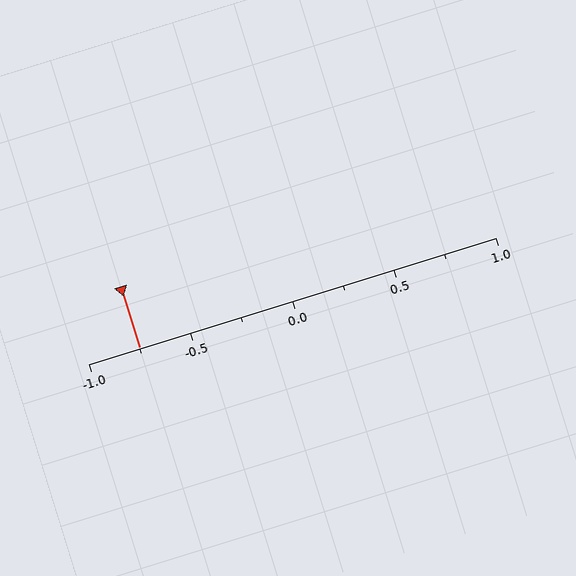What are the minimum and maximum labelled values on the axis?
The axis runs from -1.0 to 1.0.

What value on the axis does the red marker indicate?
The marker indicates approximately -0.75.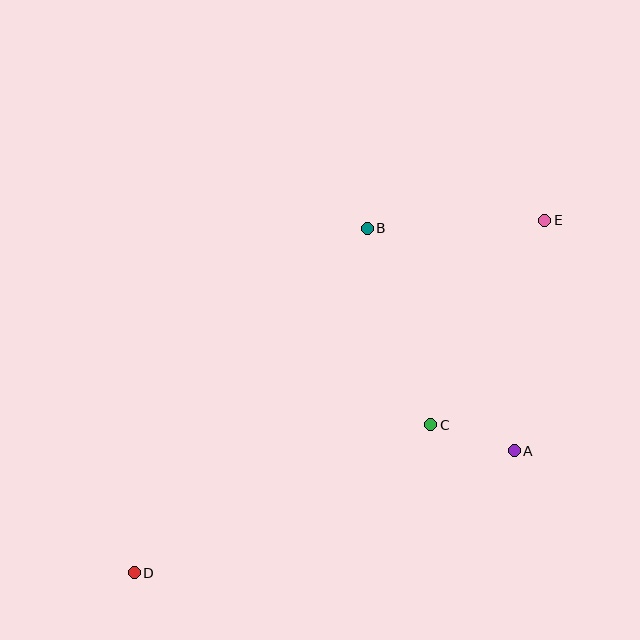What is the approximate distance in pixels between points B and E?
The distance between B and E is approximately 178 pixels.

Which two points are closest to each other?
Points A and C are closest to each other.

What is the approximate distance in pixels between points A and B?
The distance between A and B is approximately 267 pixels.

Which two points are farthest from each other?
Points D and E are farthest from each other.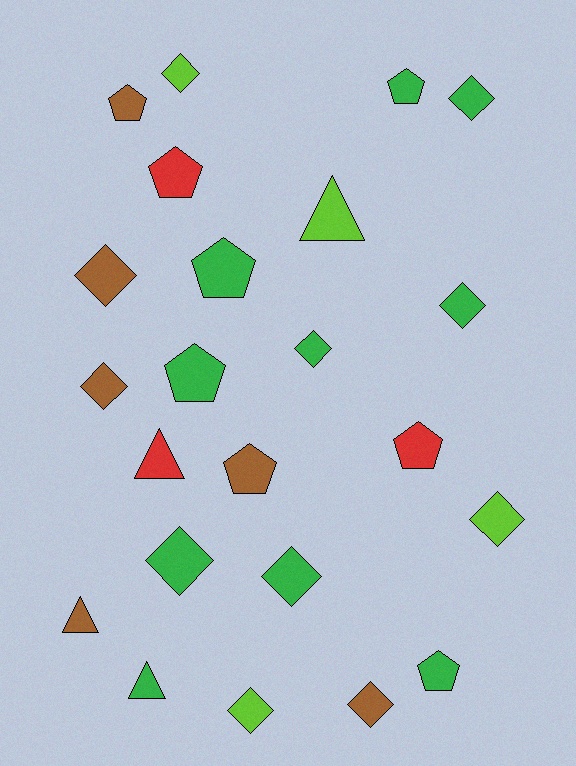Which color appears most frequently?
Green, with 10 objects.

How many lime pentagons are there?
There are no lime pentagons.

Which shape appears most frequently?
Diamond, with 11 objects.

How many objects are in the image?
There are 23 objects.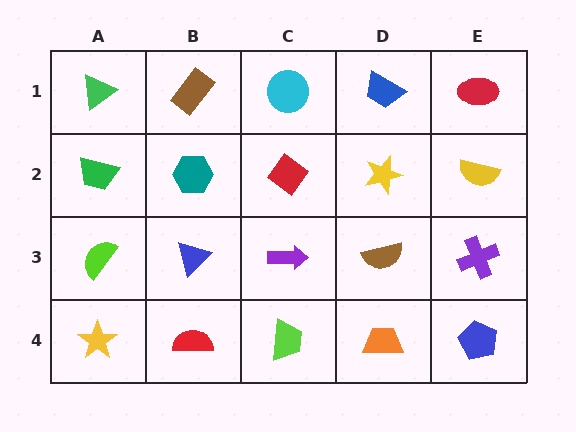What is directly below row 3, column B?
A red semicircle.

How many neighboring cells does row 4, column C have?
3.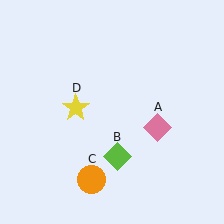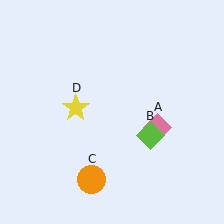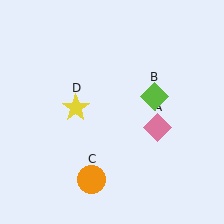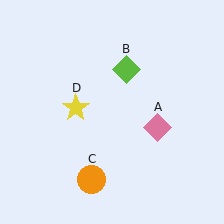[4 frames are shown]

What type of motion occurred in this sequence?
The lime diamond (object B) rotated counterclockwise around the center of the scene.